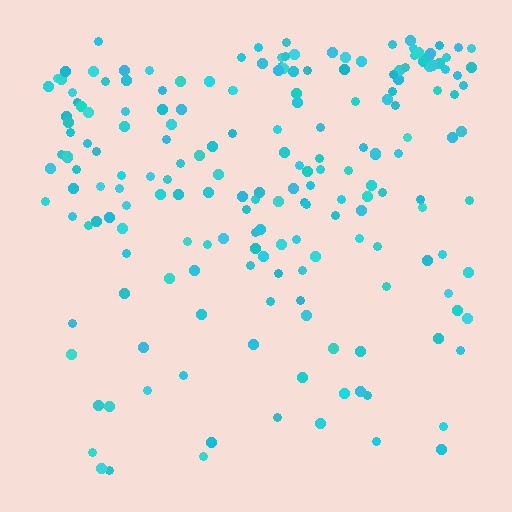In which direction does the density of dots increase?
From bottom to top, with the top side densest.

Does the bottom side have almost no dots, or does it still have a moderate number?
Still a moderate number, just noticeably fewer than the top.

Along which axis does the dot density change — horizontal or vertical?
Vertical.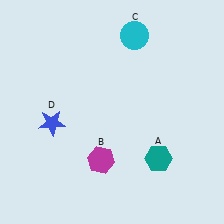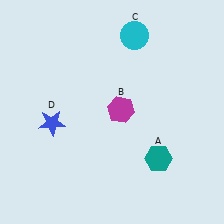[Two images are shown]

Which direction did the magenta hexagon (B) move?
The magenta hexagon (B) moved up.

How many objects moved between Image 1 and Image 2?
1 object moved between the two images.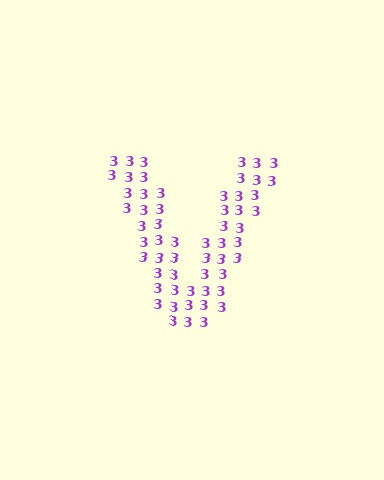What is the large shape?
The large shape is the letter V.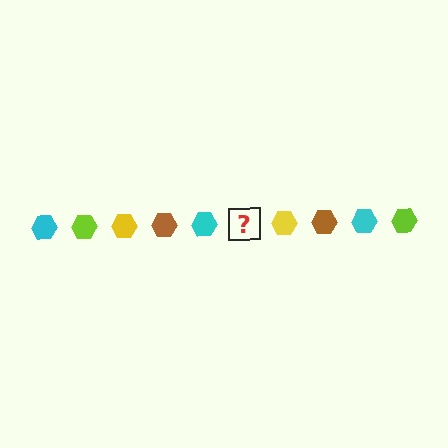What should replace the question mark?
The question mark should be replaced with a lime hexagon.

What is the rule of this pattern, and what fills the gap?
The rule is that the pattern cycles through cyan, lime, yellow, brown hexagons. The gap should be filled with a lime hexagon.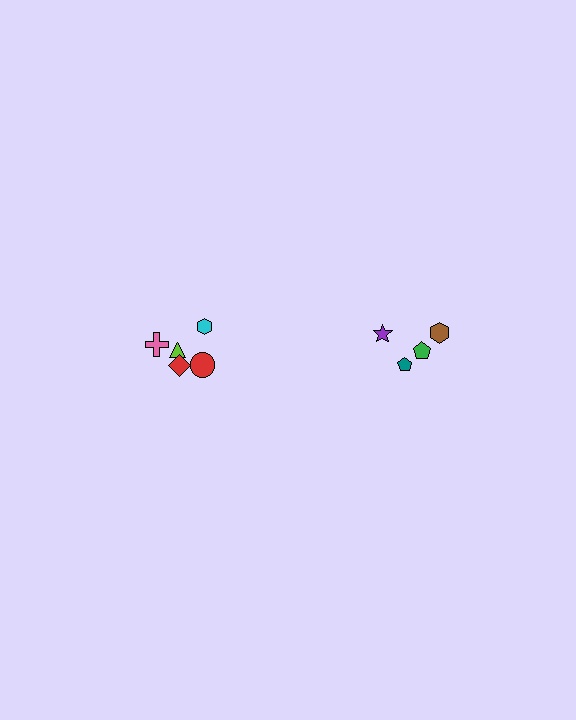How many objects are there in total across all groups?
There are 10 objects.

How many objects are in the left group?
There are 6 objects.